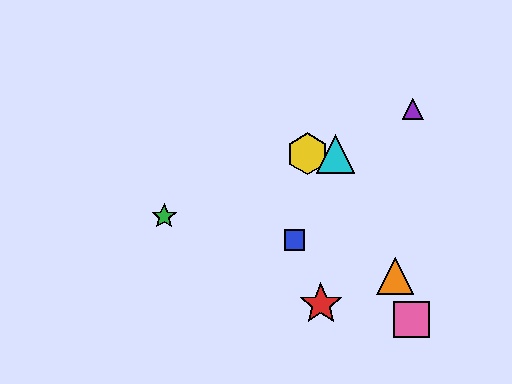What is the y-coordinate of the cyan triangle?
The cyan triangle is at y≈154.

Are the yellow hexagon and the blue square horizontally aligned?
No, the yellow hexagon is at y≈154 and the blue square is at y≈240.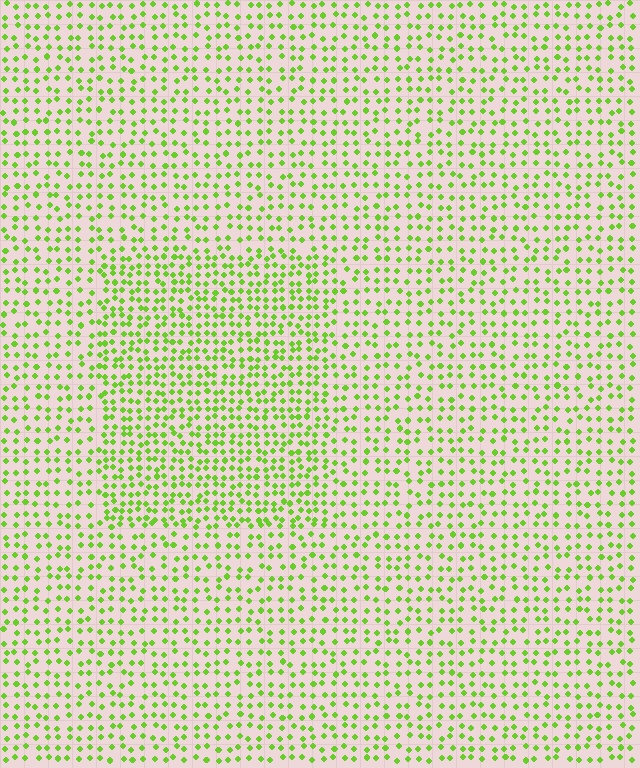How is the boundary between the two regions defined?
The boundary is defined by a change in element density (approximately 1.6x ratio). All elements are the same color, size, and shape.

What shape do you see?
I see a rectangle.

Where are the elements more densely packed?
The elements are more densely packed inside the rectangle boundary.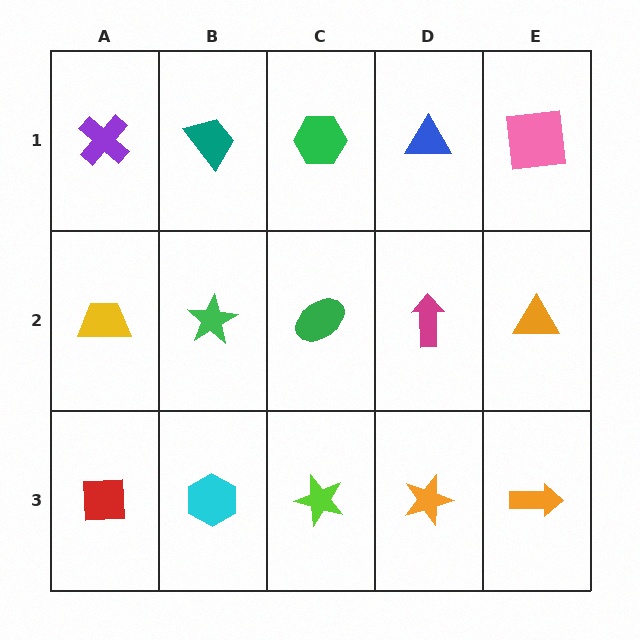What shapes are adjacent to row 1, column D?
A magenta arrow (row 2, column D), a green hexagon (row 1, column C), a pink square (row 1, column E).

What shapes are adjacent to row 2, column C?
A green hexagon (row 1, column C), a lime star (row 3, column C), a green star (row 2, column B), a magenta arrow (row 2, column D).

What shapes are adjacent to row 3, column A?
A yellow trapezoid (row 2, column A), a cyan hexagon (row 3, column B).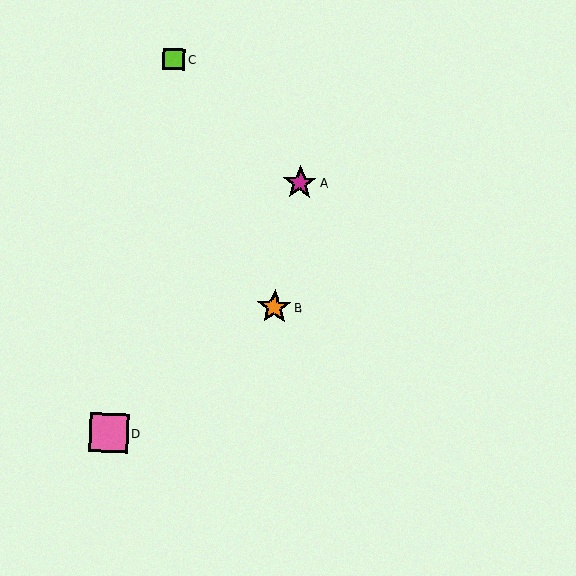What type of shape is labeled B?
Shape B is an orange star.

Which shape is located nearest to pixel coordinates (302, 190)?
The magenta star (labeled A) at (300, 183) is nearest to that location.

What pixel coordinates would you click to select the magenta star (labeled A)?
Click at (300, 183) to select the magenta star A.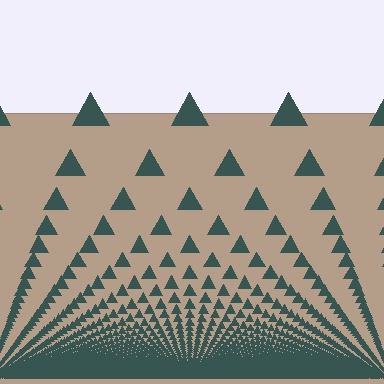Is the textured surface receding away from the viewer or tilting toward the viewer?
The surface appears to tilt toward the viewer. Texture elements get larger and sparser toward the top.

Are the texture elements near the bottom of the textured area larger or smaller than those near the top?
Smaller. The gradient is inverted — elements near the bottom are smaller and denser.